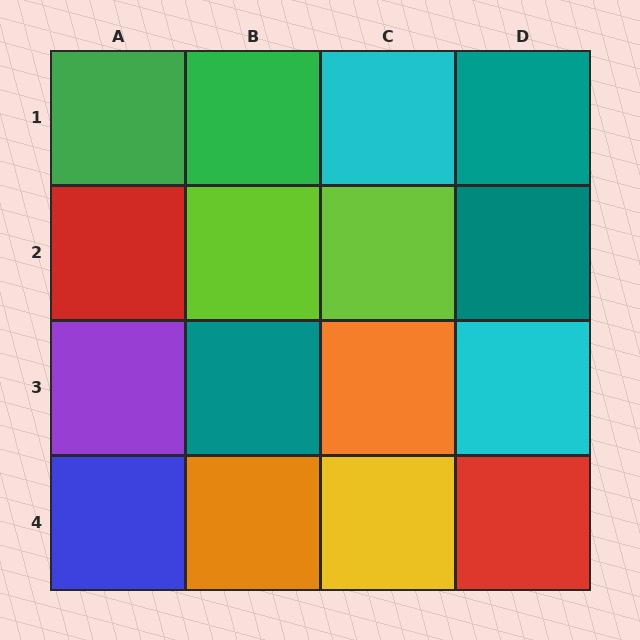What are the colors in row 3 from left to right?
Purple, teal, orange, cyan.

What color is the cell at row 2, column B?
Lime.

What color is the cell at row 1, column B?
Green.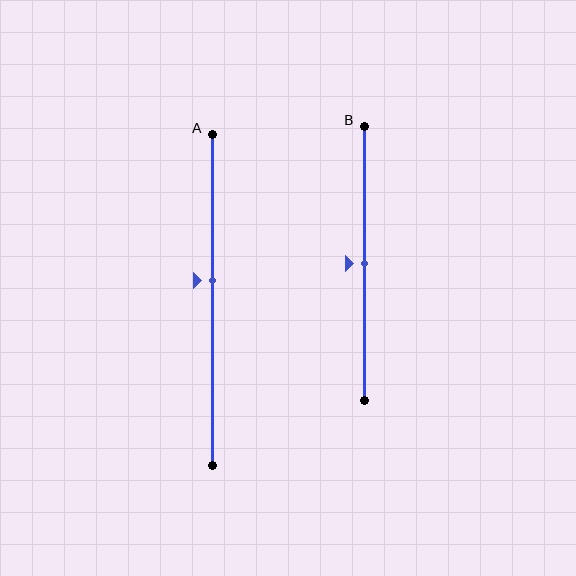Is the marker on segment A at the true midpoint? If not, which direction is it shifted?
No, the marker on segment A is shifted upward by about 6% of the segment length.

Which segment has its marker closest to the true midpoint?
Segment B has its marker closest to the true midpoint.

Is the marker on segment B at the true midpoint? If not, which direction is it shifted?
Yes, the marker on segment B is at the true midpoint.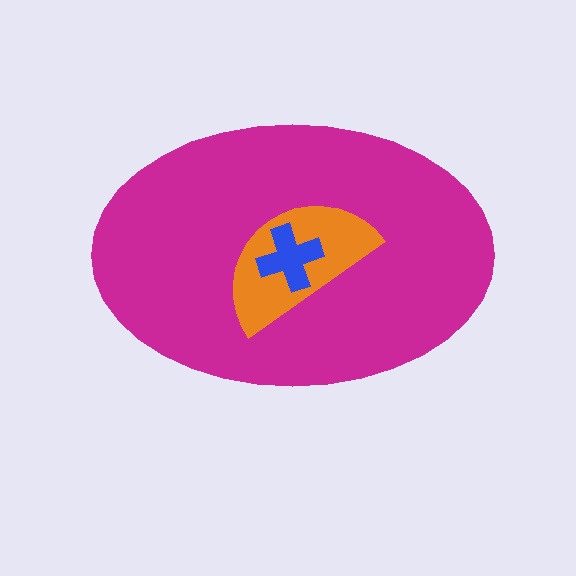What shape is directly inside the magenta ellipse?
The orange semicircle.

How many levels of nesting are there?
3.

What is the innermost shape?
The blue cross.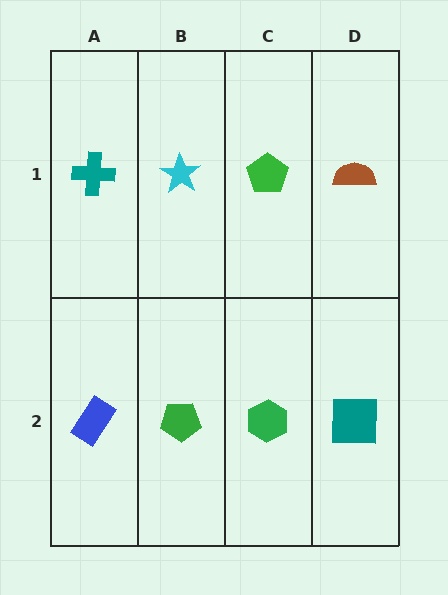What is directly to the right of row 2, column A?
A green pentagon.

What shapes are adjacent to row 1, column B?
A green pentagon (row 2, column B), a teal cross (row 1, column A), a green pentagon (row 1, column C).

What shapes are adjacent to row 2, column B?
A cyan star (row 1, column B), a blue rectangle (row 2, column A), a green hexagon (row 2, column C).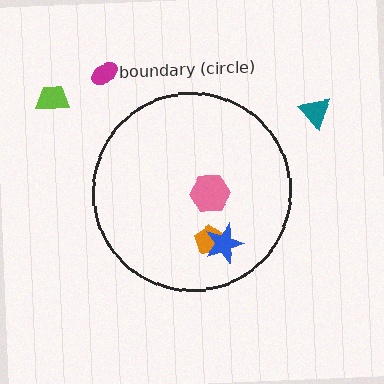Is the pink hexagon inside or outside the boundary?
Inside.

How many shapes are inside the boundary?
3 inside, 3 outside.